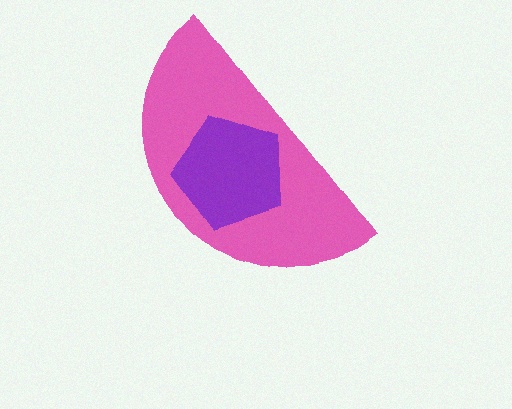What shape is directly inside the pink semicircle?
The purple pentagon.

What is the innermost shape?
The purple pentagon.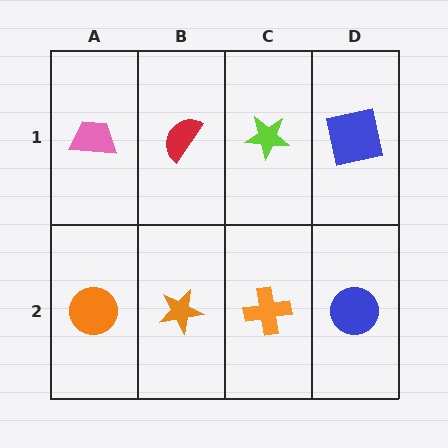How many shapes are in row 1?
4 shapes.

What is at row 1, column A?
A pink trapezoid.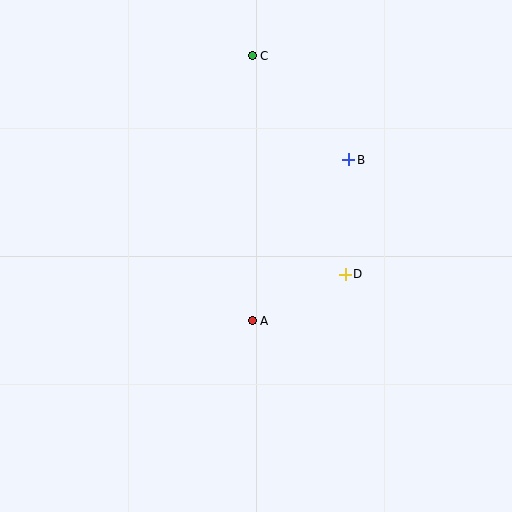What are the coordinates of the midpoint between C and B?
The midpoint between C and B is at (301, 108).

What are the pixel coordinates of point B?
Point B is at (349, 160).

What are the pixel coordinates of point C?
Point C is at (252, 56).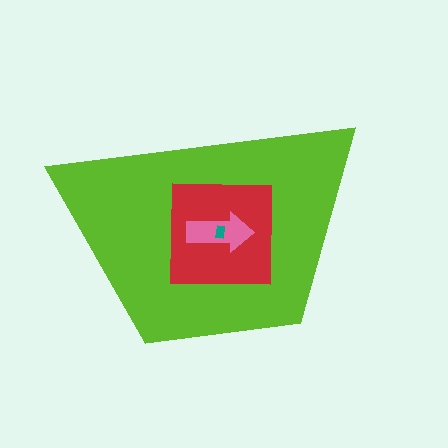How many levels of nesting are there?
4.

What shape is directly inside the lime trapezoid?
The red square.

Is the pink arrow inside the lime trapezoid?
Yes.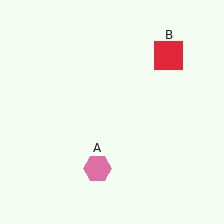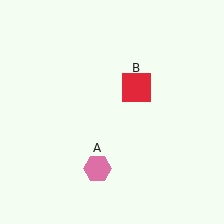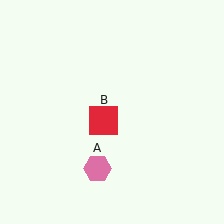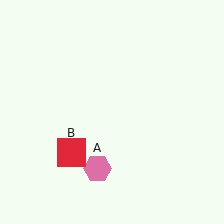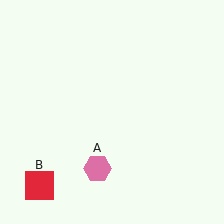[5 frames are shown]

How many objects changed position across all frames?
1 object changed position: red square (object B).